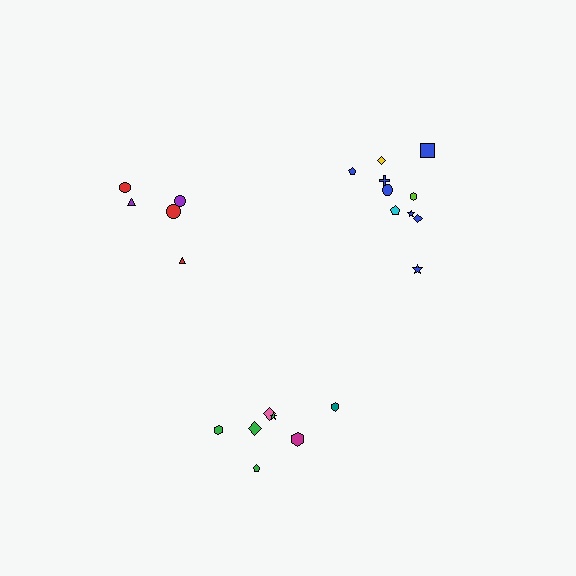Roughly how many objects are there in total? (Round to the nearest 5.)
Roughly 20 objects in total.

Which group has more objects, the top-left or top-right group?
The top-right group.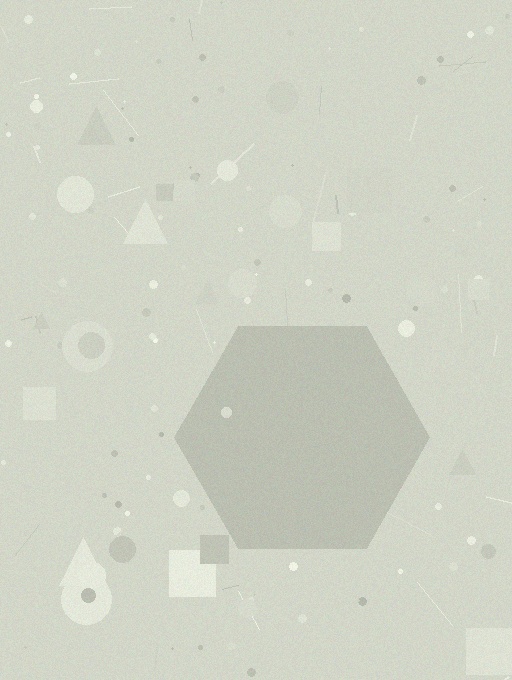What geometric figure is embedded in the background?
A hexagon is embedded in the background.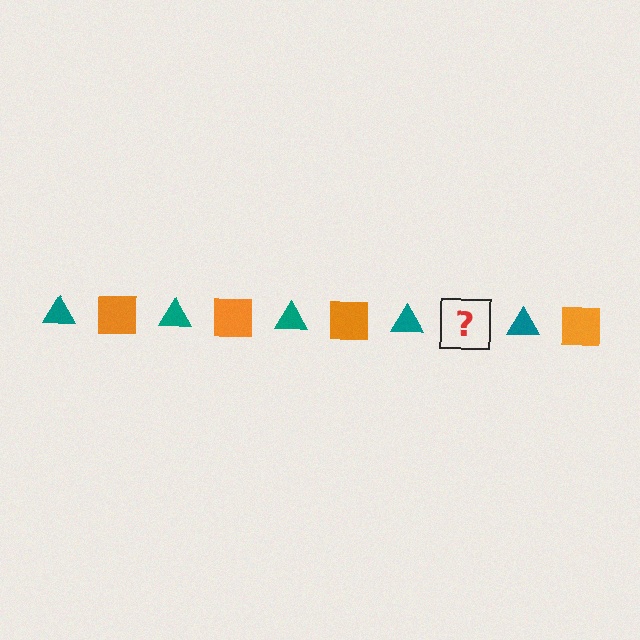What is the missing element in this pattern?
The missing element is an orange square.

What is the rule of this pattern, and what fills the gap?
The rule is that the pattern alternates between teal triangle and orange square. The gap should be filled with an orange square.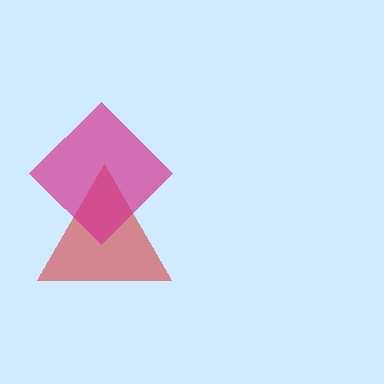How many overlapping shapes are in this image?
There are 2 overlapping shapes in the image.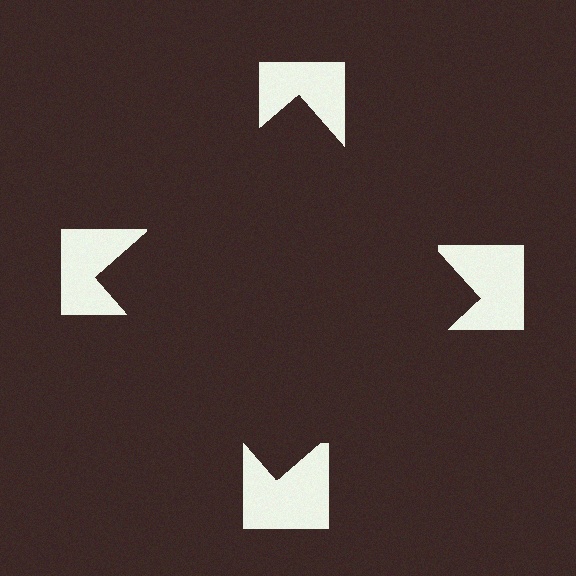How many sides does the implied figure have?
4 sides.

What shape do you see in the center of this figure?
An illusory square — its edges are inferred from the aligned wedge cuts in the notched squares, not physically drawn.